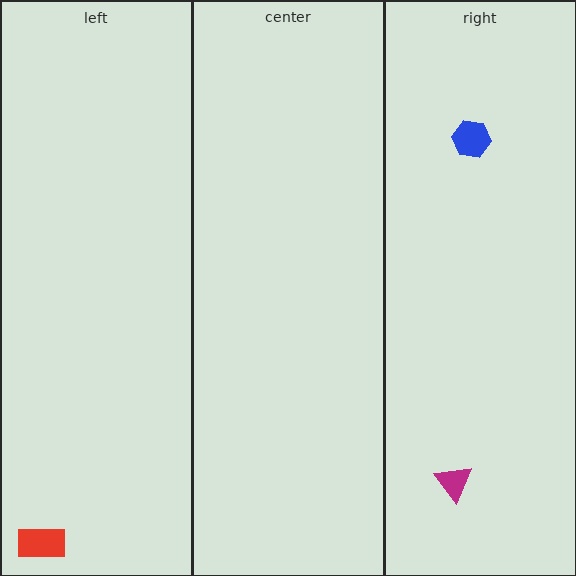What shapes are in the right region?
The blue hexagon, the magenta triangle.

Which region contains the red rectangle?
The left region.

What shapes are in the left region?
The red rectangle.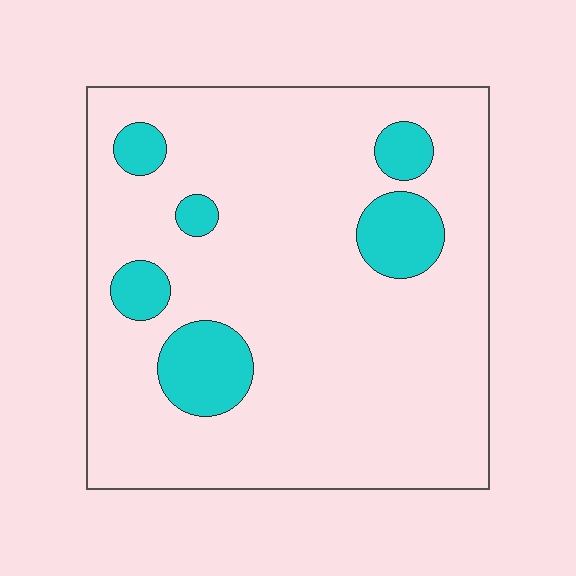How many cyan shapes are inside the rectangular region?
6.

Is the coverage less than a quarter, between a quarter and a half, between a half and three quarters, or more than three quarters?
Less than a quarter.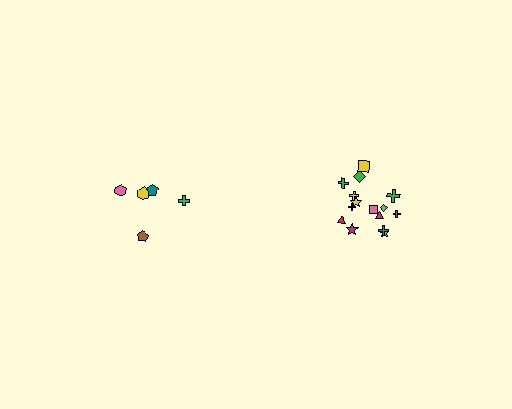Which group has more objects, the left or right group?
The right group.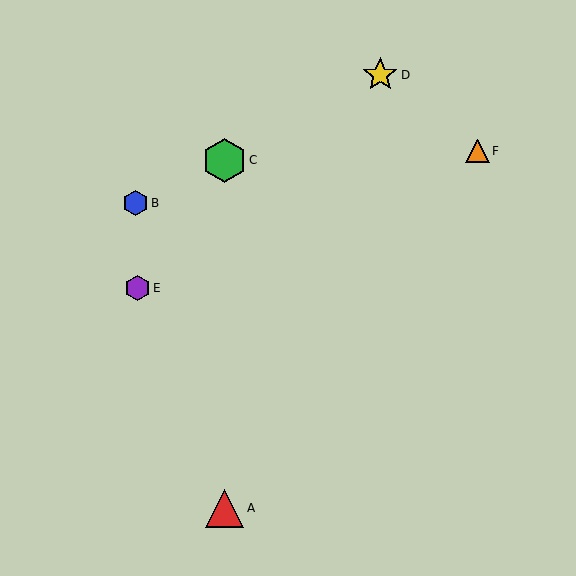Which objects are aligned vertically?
Objects A, C are aligned vertically.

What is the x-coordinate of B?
Object B is at x≈136.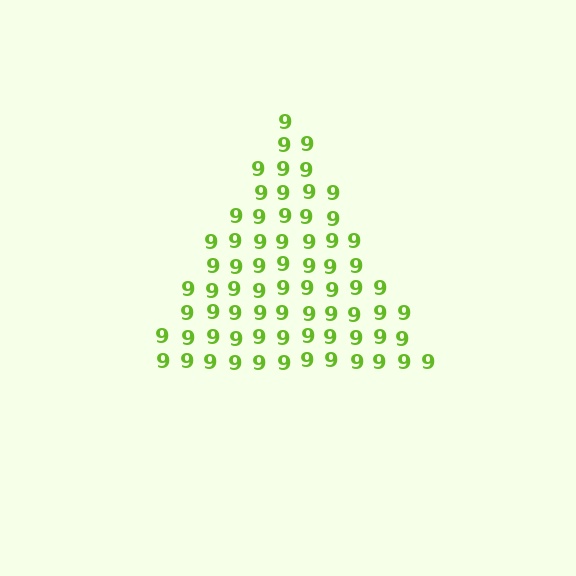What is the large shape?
The large shape is a triangle.